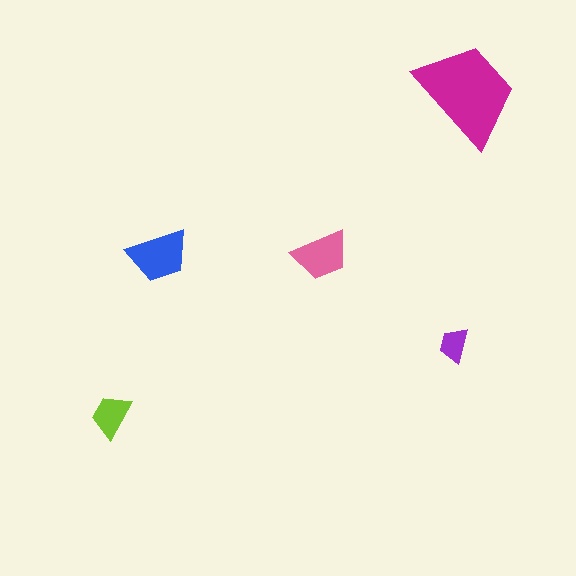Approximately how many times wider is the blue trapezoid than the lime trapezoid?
About 1.5 times wider.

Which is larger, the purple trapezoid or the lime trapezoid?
The lime one.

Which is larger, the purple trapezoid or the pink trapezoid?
The pink one.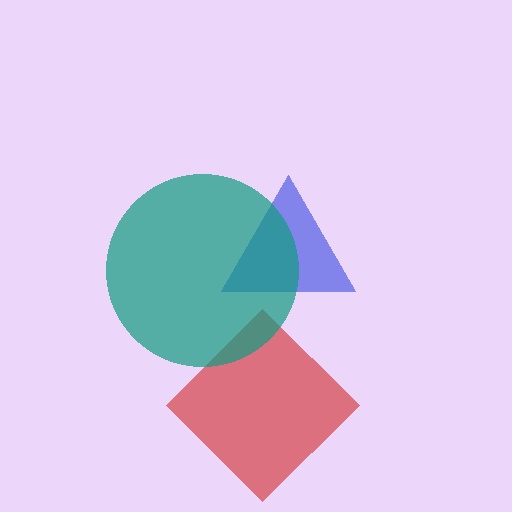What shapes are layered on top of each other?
The layered shapes are: a red diamond, a blue triangle, a teal circle.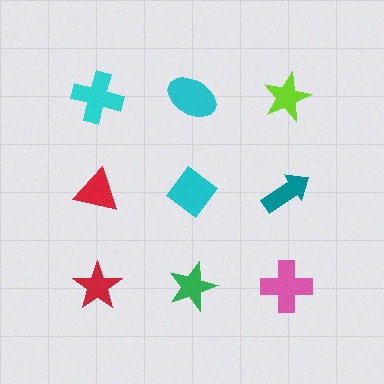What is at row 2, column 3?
A teal arrow.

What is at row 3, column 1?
A red star.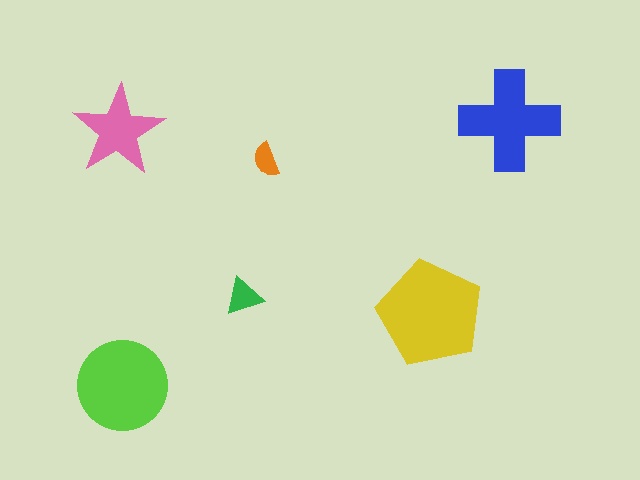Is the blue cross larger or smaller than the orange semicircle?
Larger.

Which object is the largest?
The yellow pentagon.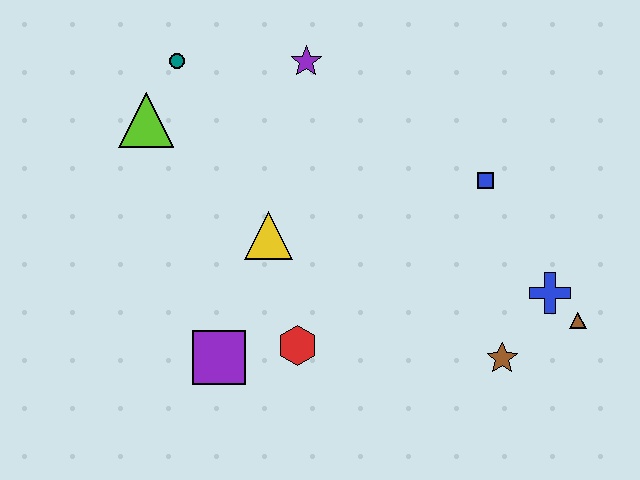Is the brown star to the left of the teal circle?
No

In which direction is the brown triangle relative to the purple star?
The brown triangle is to the right of the purple star.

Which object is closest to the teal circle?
The lime triangle is closest to the teal circle.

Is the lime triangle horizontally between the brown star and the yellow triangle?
No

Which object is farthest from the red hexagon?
The teal circle is farthest from the red hexagon.